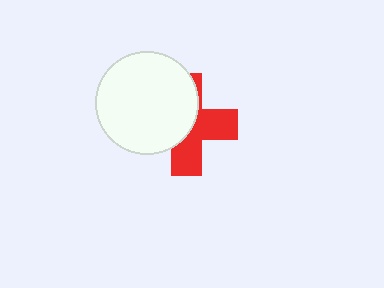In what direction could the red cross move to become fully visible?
The red cross could move right. That would shift it out from behind the white circle entirely.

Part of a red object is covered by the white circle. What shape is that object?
It is a cross.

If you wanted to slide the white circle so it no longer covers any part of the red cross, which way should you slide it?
Slide it left — that is the most direct way to separate the two shapes.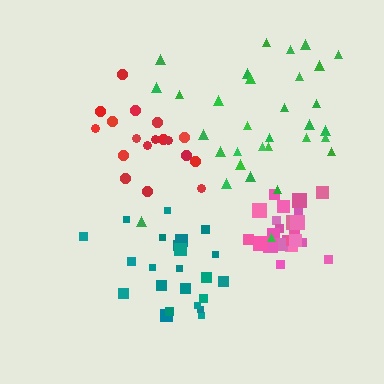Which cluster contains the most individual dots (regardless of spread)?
Green (32).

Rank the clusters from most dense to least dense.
pink, teal, red, green.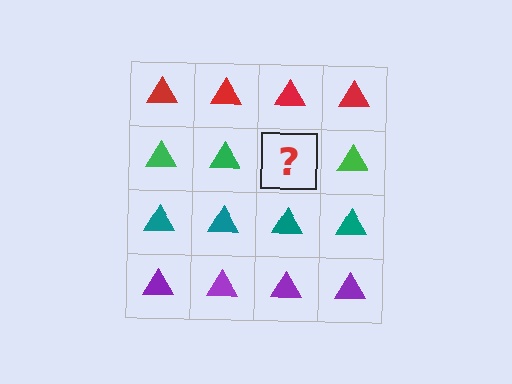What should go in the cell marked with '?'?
The missing cell should contain a green triangle.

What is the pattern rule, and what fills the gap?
The rule is that each row has a consistent color. The gap should be filled with a green triangle.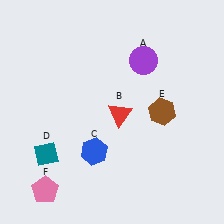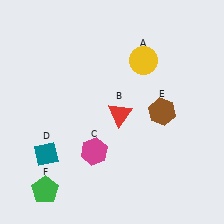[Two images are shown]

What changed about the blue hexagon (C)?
In Image 1, C is blue. In Image 2, it changed to magenta.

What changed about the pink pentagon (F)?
In Image 1, F is pink. In Image 2, it changed to green.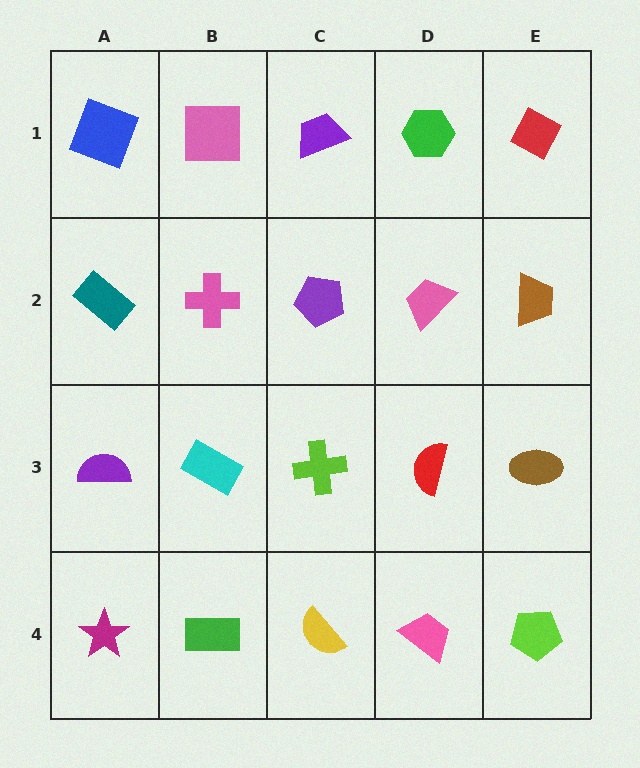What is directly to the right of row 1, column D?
A red diamond.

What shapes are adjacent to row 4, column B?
A cyan rectangle (row 3, column B), a magenta star (row 4, column A), a yellow semicircle (row 4, column C).